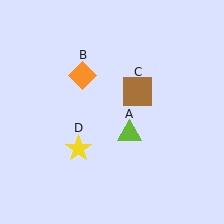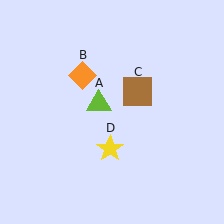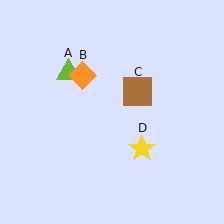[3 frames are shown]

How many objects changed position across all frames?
2 objects changed position: lime triangle (object A), yellow star (object D).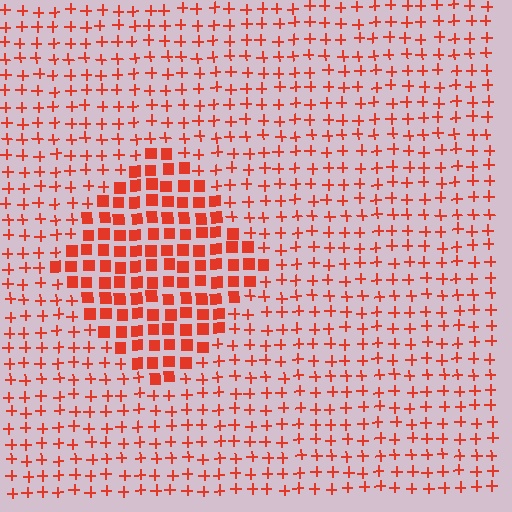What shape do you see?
I see a diamond.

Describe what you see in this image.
The image is filled with small red elements arranged in a uniform grid. A diamond-shaped region contains squares, while the surrounding area contains plus signs. The boundary is defined purely by the change in element shape.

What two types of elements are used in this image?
The image uses squares inside the diamond region and plus signs outside it.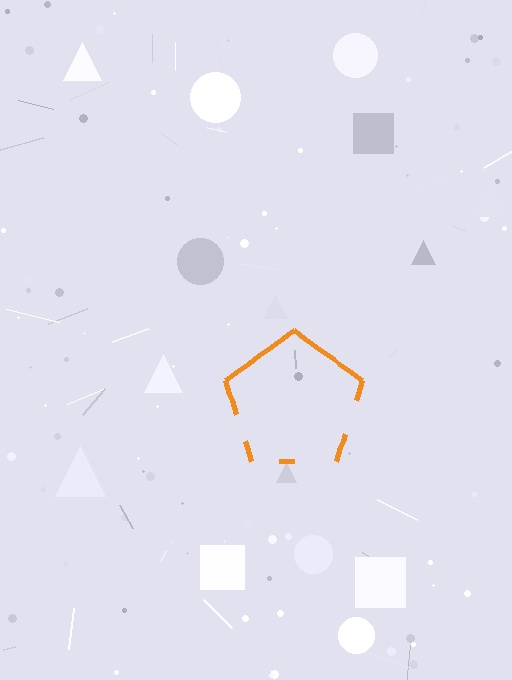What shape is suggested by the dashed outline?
The dashed outline suggests a pentagon.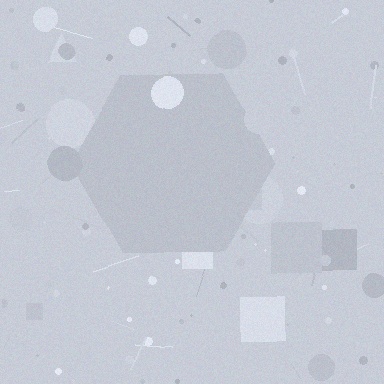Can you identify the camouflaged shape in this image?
The camouflaged shape is a hexagon.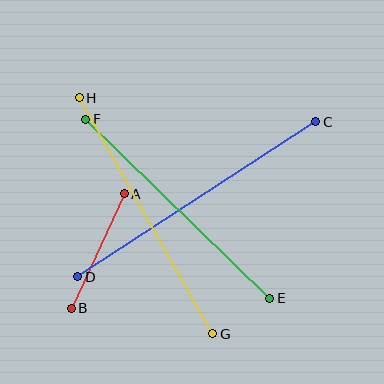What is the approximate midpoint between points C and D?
The midpoint is at approximately (197, 199) pixels.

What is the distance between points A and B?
The distance is approximately 126 pixels.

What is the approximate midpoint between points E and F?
The midpoint is at approximately (178, 209) pixels.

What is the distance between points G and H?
The distance is approximately 271 pixels.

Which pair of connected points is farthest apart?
Points C and D are farthest apart.